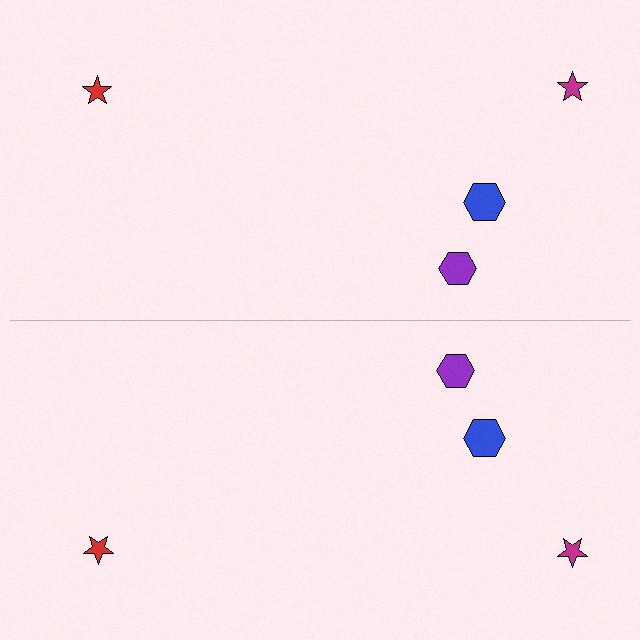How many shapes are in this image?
There are 8 shapes in this image.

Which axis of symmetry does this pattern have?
The pattern has a horizontal axis of symmetry running through the center of the image.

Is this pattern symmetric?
Yes, this pattern has bilateral (reflection) symmetry.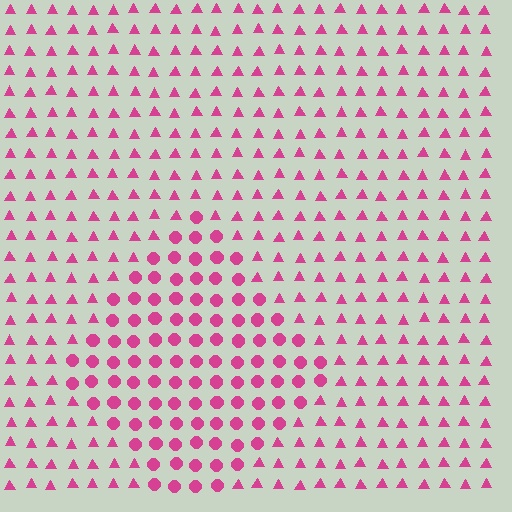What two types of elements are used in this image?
The image uses circles inside the diamond region and triangles outside it.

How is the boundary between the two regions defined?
The boundary is defined by a change in element shape: circles inside vs. triangles outside. All elements share the same color and spacing.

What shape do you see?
I see a diamond.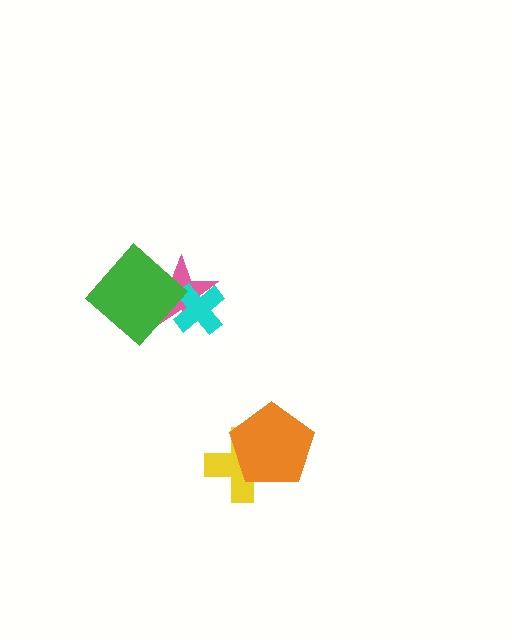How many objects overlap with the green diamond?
1 object overlaps with the green diamond.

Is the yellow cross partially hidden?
Yes, it is partially covered by another shape.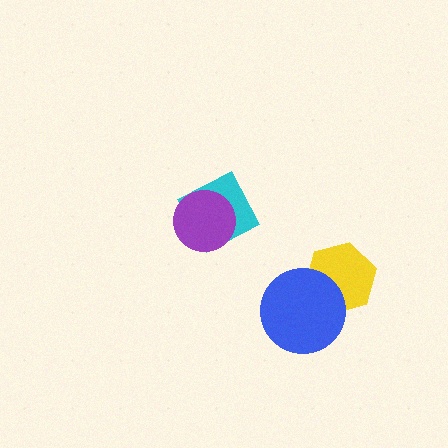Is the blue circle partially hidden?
No, no other shape covers it.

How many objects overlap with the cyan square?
1 object overlaps with the cyan square.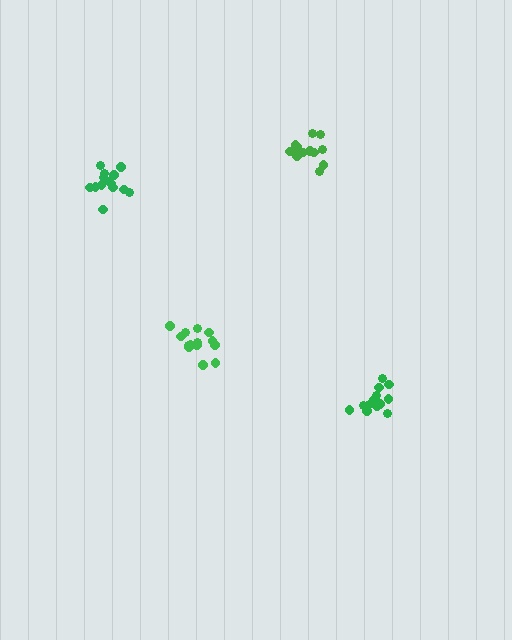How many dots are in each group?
Group 1: 13 dots, Group 2: 14 dots, Group 3: 14 dots, Group 4: 13 dots (54 total).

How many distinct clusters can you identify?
There are 4 distinct clusters.